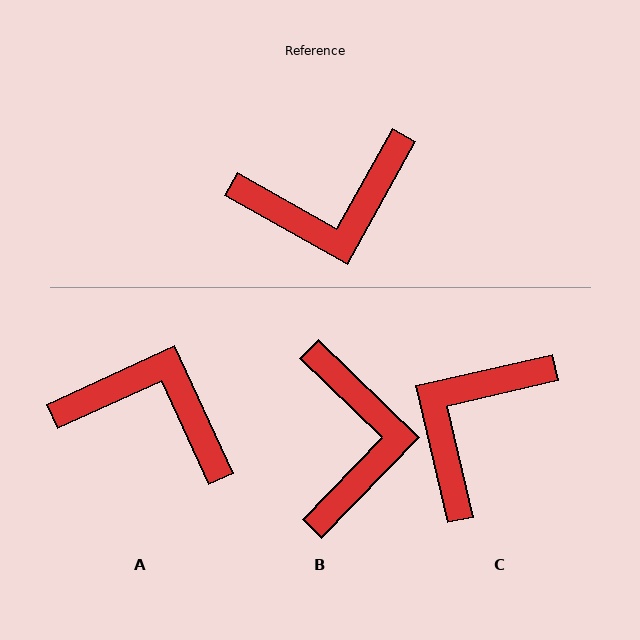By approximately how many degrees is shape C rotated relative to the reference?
Approximately 138 degrees clockwise.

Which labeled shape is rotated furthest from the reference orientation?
A, about 144 degrees away.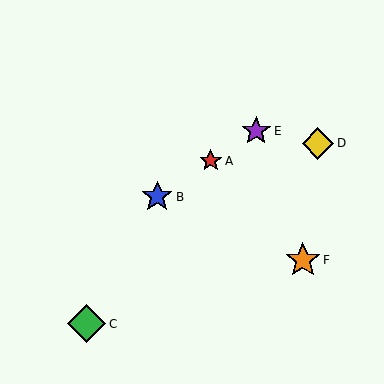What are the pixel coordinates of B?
Object B is at (157, 197).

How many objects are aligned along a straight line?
3 objects (A, B, E) are aligned along a straight line.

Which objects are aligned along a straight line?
Objects A, B, E are aligned along a straight line.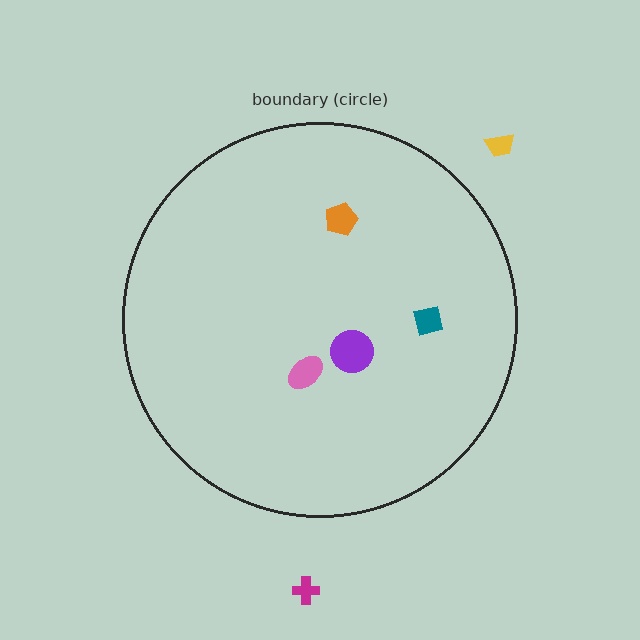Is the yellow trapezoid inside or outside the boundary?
Outside.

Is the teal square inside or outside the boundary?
Inside.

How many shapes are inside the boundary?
4 inside, 2 outside.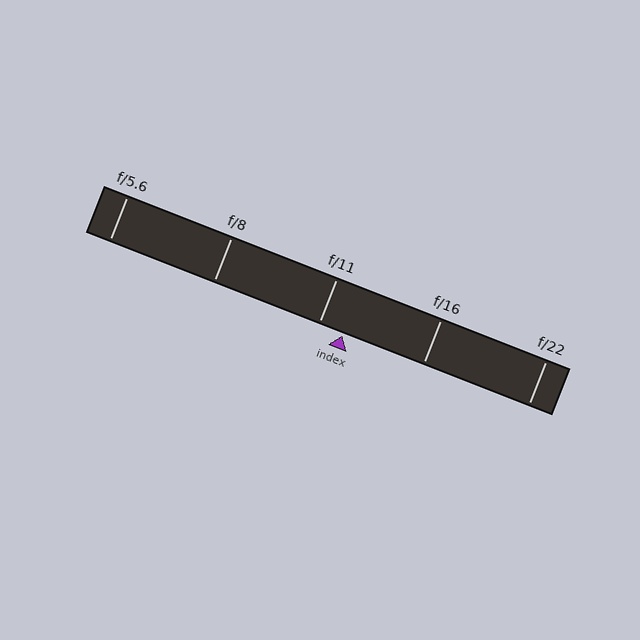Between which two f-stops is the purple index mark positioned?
The index mark is between f/11 and f/16.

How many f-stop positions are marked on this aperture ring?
There are 5 f-stop positions marked.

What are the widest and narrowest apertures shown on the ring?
The widest aperture shown is f/5.6 and the narrowest is f/22.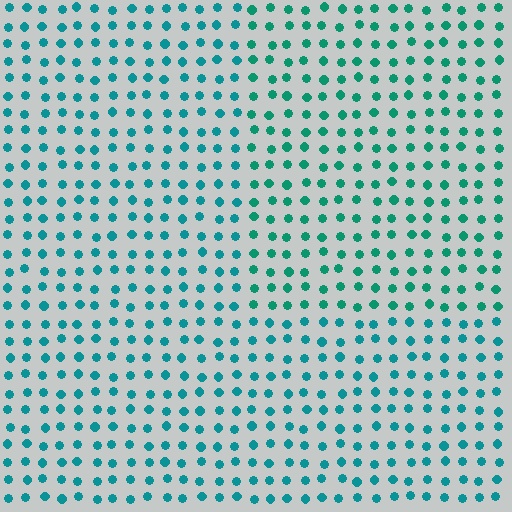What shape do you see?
I see a rectangle.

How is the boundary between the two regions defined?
The boundary is defined purely by a slight shift in hue (about 19 degrees). Spacing, size, and orientation are identical on both sides.